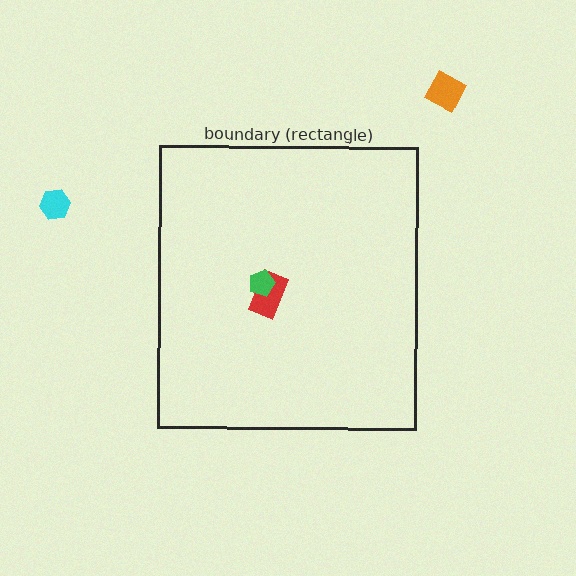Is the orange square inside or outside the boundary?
Outside.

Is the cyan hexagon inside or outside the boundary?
Outside.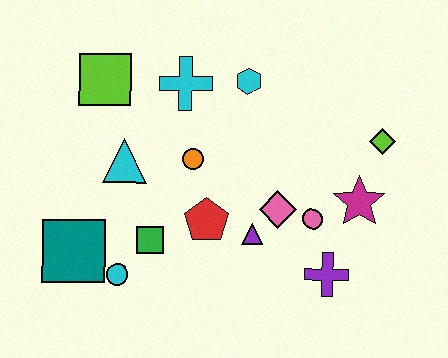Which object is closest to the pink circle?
The pink diamond is closest to the pink circle.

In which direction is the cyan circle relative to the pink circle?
The cyan circle is to the left of the pink circle.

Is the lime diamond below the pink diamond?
No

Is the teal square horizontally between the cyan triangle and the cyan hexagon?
No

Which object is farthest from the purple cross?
The lime square is farthest from the purple cross.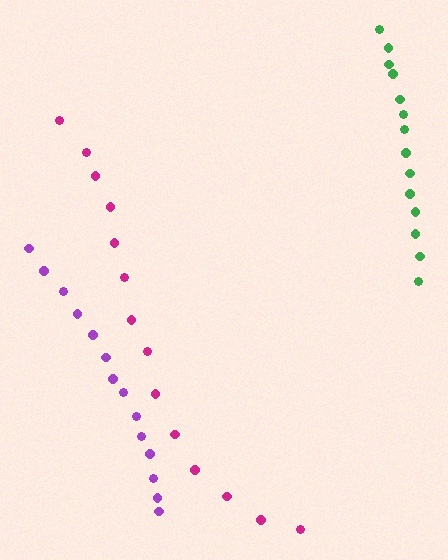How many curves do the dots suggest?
There are 3 distinct paths.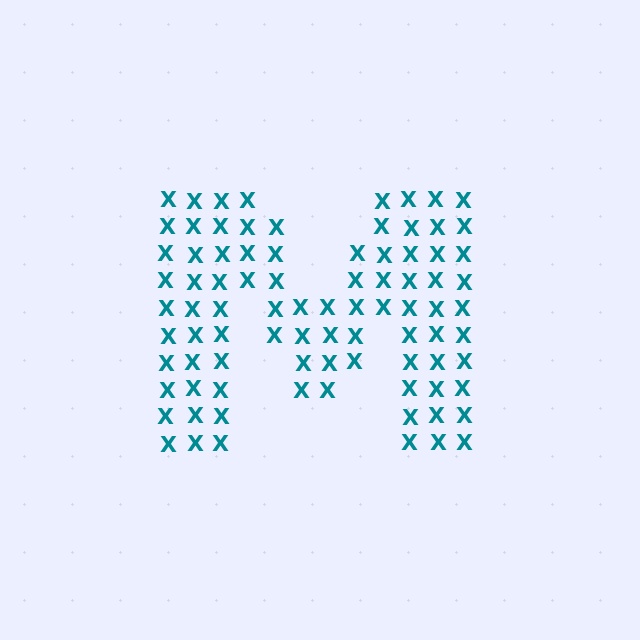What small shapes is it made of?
It is made of small letter X's.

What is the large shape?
The large shape is the letter M.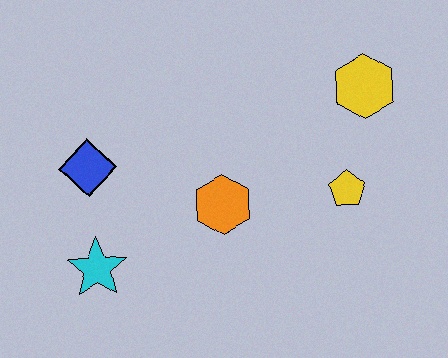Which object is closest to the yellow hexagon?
The yellow pentagon is closest to the yellow hexagon.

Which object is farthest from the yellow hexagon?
The cyan star is farthest from the yellow hexagon.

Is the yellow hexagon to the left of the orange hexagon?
No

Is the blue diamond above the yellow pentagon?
Yes